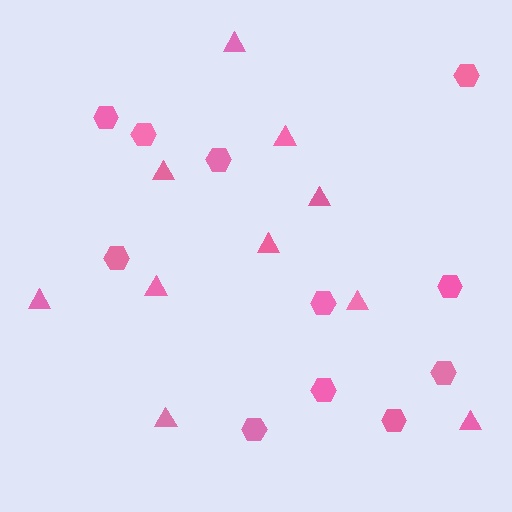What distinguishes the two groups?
There are 2 groups: one group of triangles (10) and one group of hexagons (11).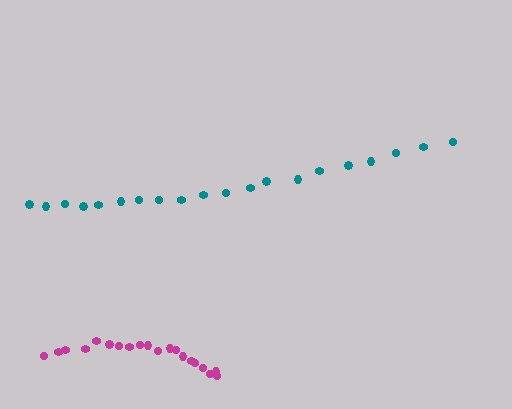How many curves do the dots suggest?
There are 2 distinct paths.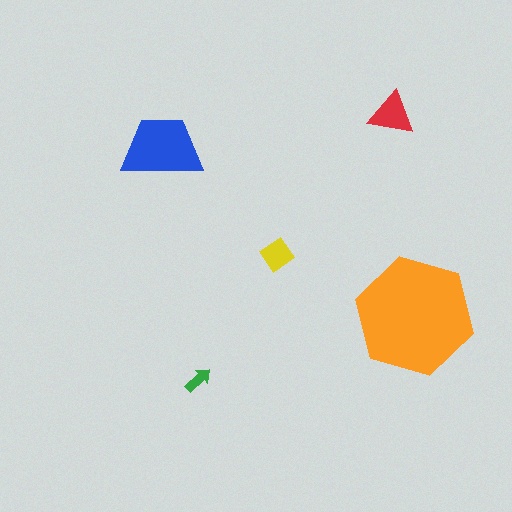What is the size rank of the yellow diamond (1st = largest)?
4th.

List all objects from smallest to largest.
The green arrow, the yellow diamond, the red triangle, the blue trapezoid, the orange hexagon.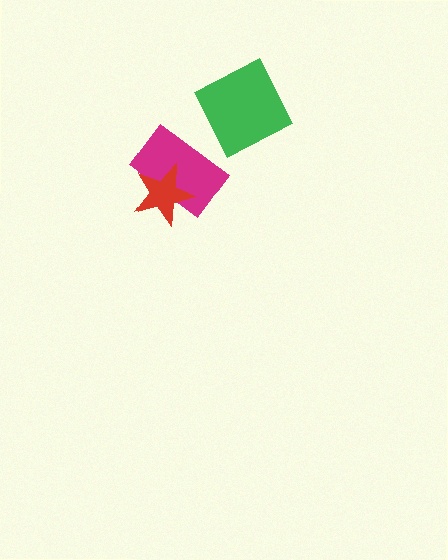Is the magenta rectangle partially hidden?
Yes, it is partially covered by another shape.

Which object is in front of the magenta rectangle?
The red star is in front of the magenta rectangle.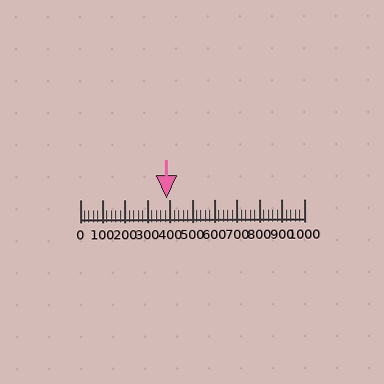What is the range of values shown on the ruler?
The ruler shows values from 0 to 1000.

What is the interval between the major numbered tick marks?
The major tick marks are spaced 100 units apart.